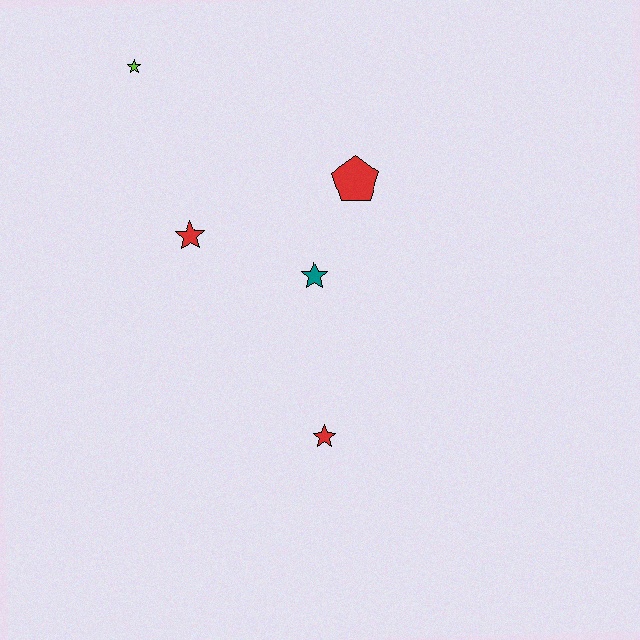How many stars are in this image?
There are 4 stars.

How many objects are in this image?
There are 5 objects.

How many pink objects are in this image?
There are no pink objects.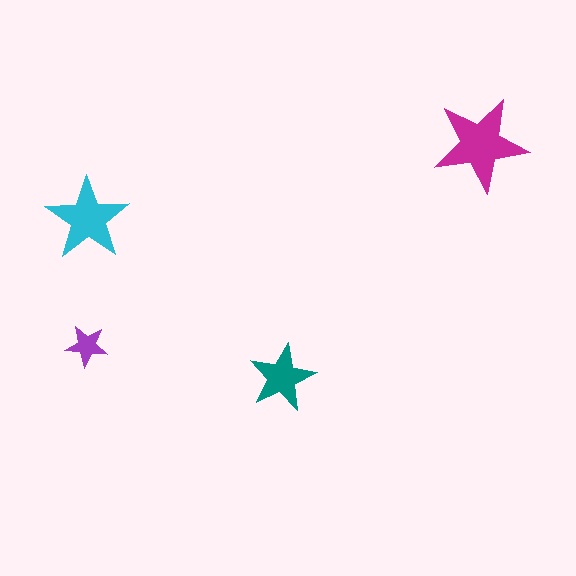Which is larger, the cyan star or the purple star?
The cyan one.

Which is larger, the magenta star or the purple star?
The magenta one.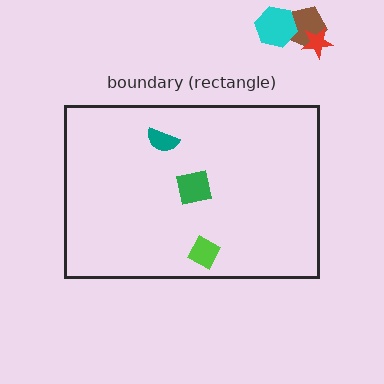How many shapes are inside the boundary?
3 inside, 3 outside.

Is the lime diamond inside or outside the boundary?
Inside.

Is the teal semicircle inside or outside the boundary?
Inside.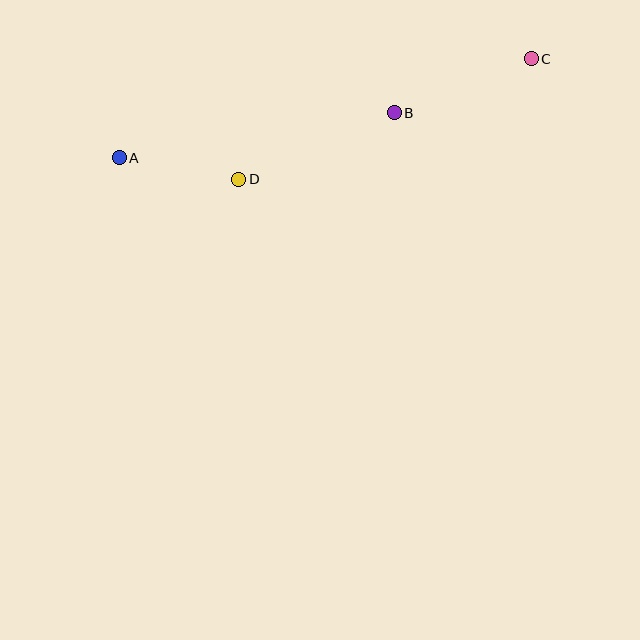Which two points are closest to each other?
Points A and D are closest to each other.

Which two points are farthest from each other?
Points A and C are farthest from each other.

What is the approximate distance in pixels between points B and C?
The distance between B and C is approximately 147 pixels.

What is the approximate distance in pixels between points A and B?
The distance between A and B is approximately 279 pixels.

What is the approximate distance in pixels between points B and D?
The distance between B and D is approximately 169 pixels.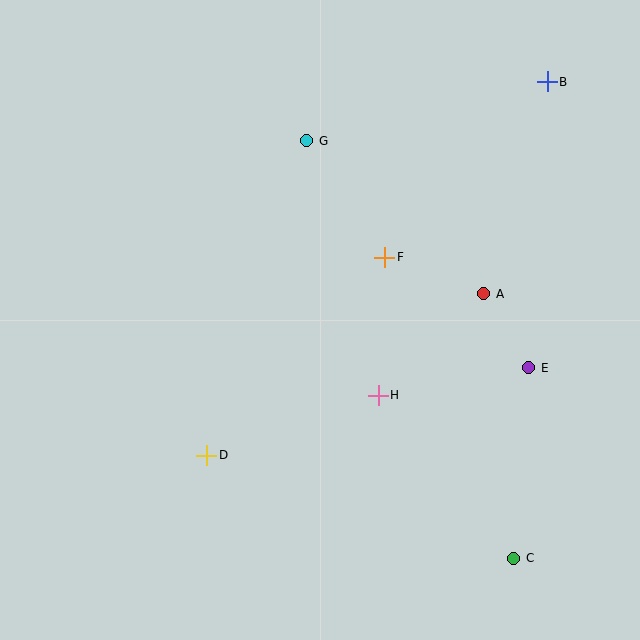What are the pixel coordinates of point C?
Point C is at (514, 558).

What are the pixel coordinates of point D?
Point D is at (207, 455).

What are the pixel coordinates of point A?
Point A is at (484, 294).